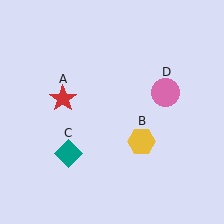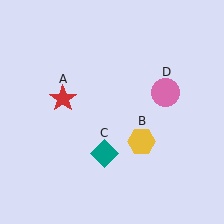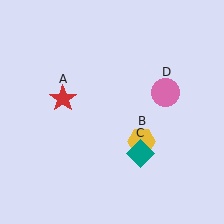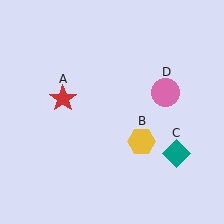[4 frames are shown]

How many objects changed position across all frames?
1 object changed position: teal diamond (object C).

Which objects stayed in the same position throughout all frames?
Red star (object A) and yellow hexagon (object B) and pink circle (object D) remained stationary.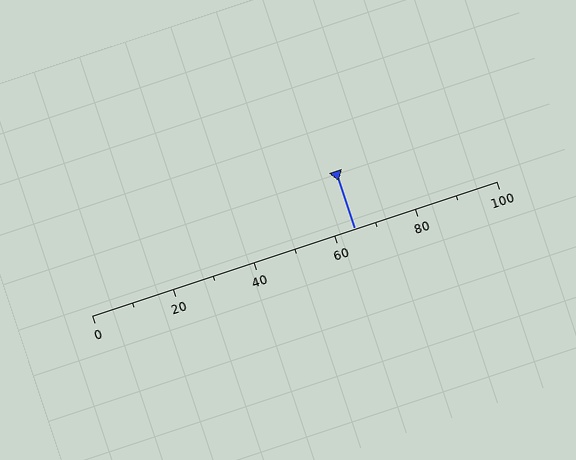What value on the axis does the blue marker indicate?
The marker indicates approximately 65.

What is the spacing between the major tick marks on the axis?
The major ticks are spaced 20 apart.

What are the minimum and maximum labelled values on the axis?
The axis runs from 0 to 100.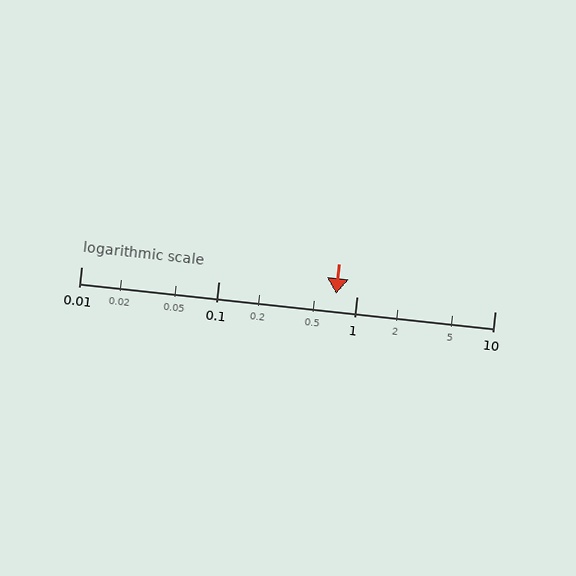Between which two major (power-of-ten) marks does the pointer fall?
The pointer is between 0.1 and 1.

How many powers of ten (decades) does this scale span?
The scale spans 3 decades, from 0.01 to 10.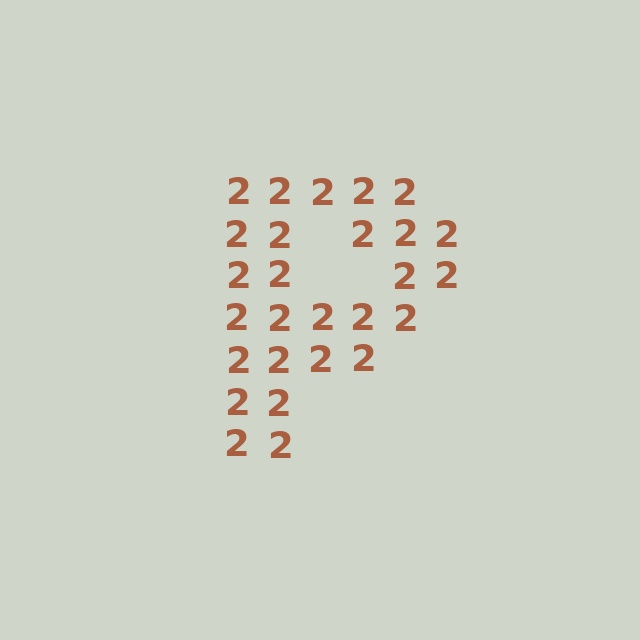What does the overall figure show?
The overall figure shows the letter P.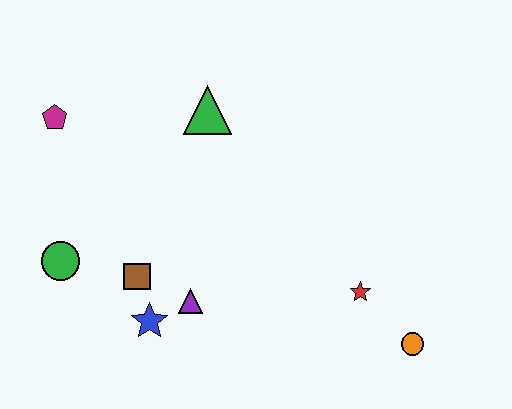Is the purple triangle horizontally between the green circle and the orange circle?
Yes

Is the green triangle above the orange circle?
Yes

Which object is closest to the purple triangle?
The blue star is closest to the purple triangle.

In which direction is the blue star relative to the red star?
The blue star is to the left of the red star.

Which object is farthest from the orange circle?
The magenta pentagon is farthest from the orange circle.